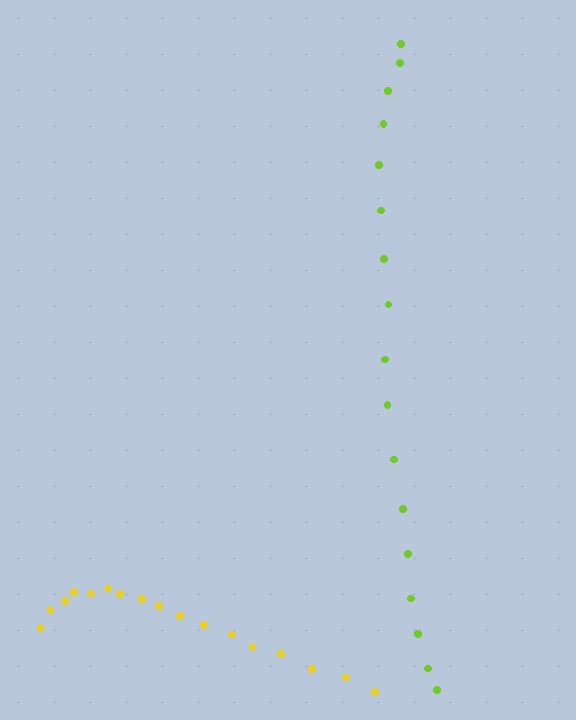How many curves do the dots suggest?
There are 2 distinct paths.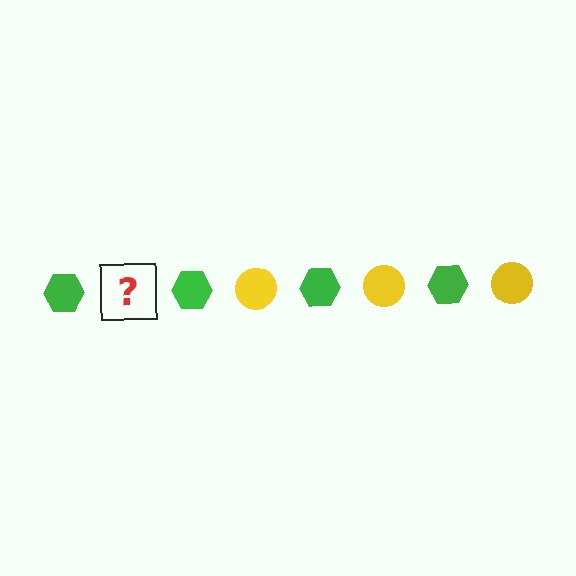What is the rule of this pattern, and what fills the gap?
The rule is that the pattern alternates between green hexagon and yellow circle. The gap should be filled with a yellow circle.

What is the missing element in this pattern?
The missing element is a yellow circle.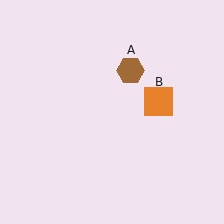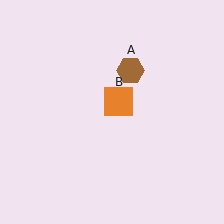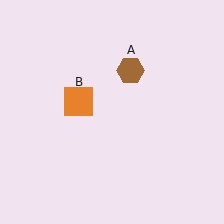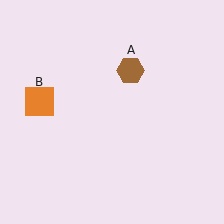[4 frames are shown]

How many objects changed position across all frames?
1 object changed position: orange square (object B).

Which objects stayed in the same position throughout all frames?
Brown hexagon (object A) remained stationary.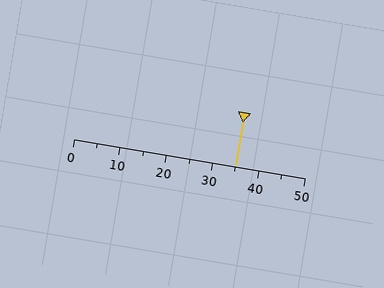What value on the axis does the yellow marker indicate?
The marker indicates approximately 35.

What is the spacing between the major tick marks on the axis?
The major ticks are spaced 10 apart.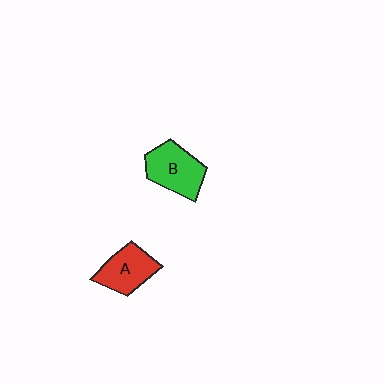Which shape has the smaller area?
Shape A (red).